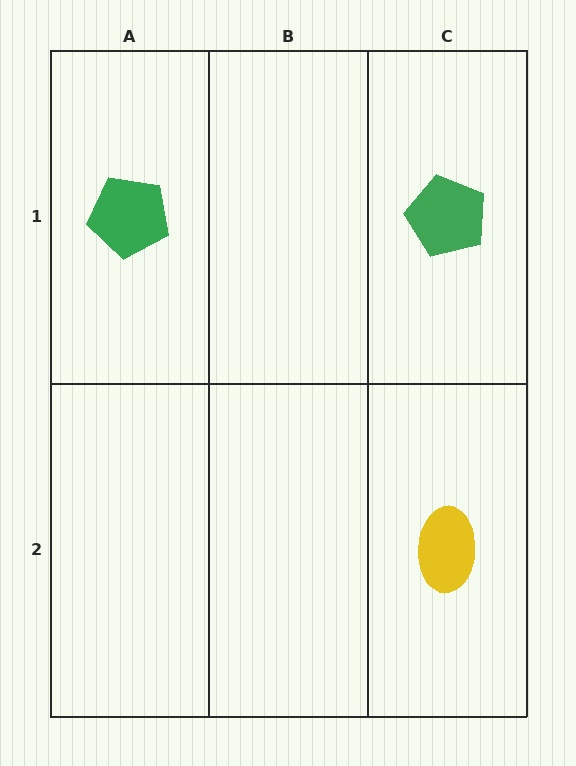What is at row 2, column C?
A yellow ellipse.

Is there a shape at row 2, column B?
No, that cell is empty.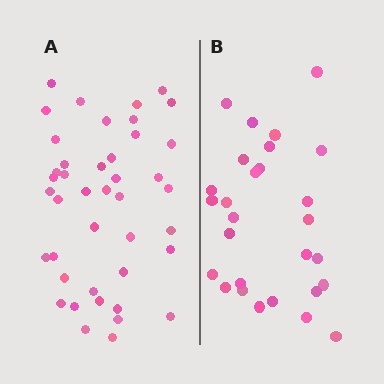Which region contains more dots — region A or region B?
Region A (the left region) has more dots.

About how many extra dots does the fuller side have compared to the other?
Region A has approximately 15 more dots than region B.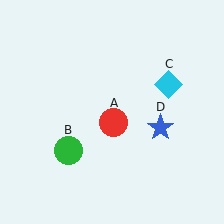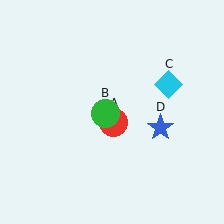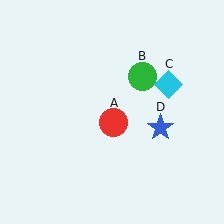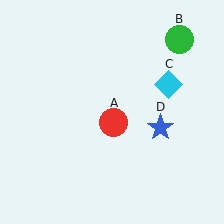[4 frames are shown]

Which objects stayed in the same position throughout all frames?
Red circle (object A) and cyan diamond (object C) and blue star (object D) remained stationary.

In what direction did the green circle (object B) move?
The green circle (object B) moved up and to the right.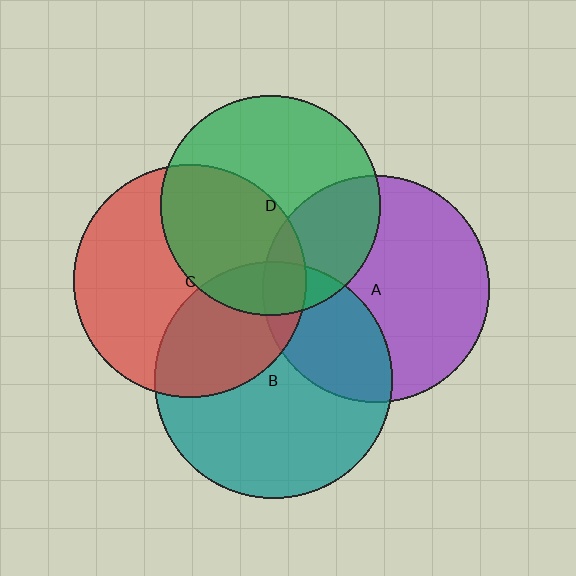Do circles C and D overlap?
Yes.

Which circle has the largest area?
Circle B (teal).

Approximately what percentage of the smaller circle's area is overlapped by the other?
Approximately 45%.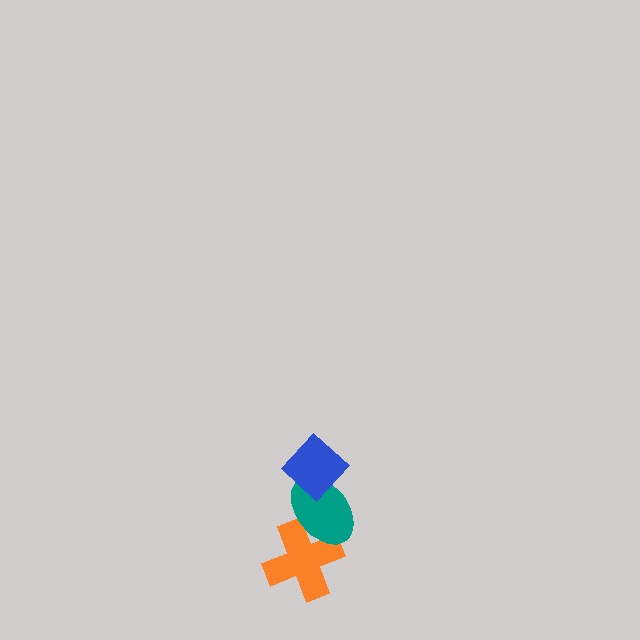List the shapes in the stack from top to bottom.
From top to bottom: the blue diamond, the teal ellipse, the orange cross.